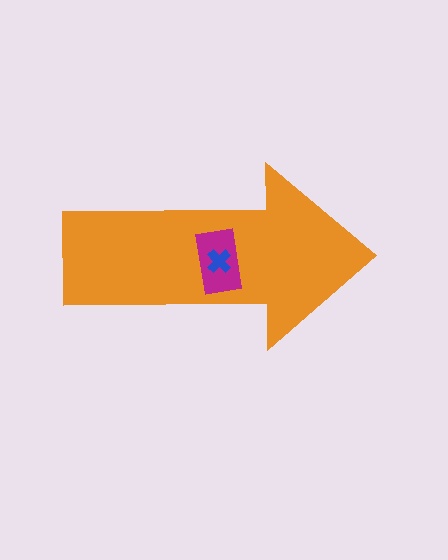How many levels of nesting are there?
3.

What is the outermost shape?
The orange arrow.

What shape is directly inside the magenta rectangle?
The blue cross.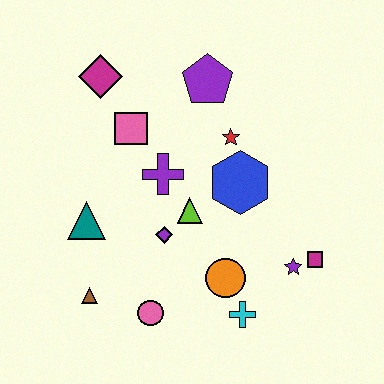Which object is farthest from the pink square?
The magenta square is farthest from the pink square.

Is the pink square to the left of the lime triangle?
Yes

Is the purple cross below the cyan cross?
No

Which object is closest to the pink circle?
The brown triangle is closest to the pink circle.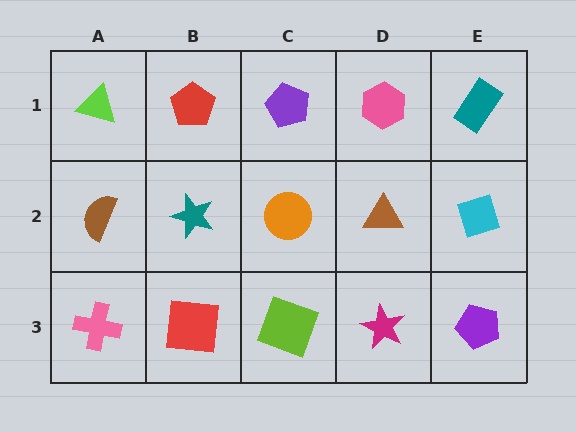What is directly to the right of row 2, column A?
A teal star.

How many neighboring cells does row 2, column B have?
4.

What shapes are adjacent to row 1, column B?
A teal star (row 2, column B), a lime triangle (row 1, column A), a purple pentagon (row 1, column C).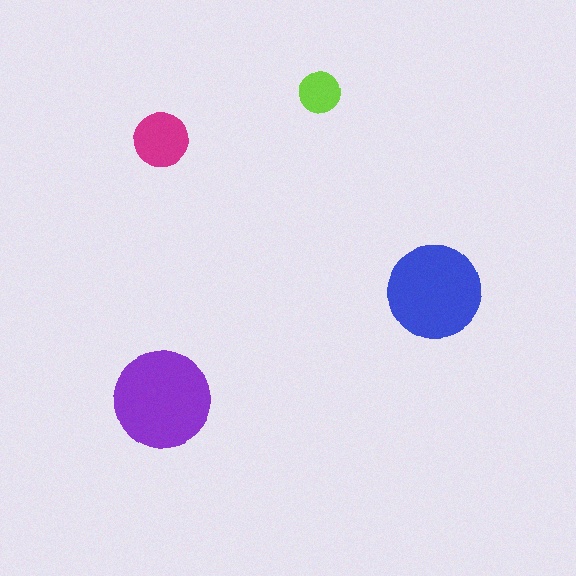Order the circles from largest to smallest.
the purple one, the blue one, the magenta one, the lime one.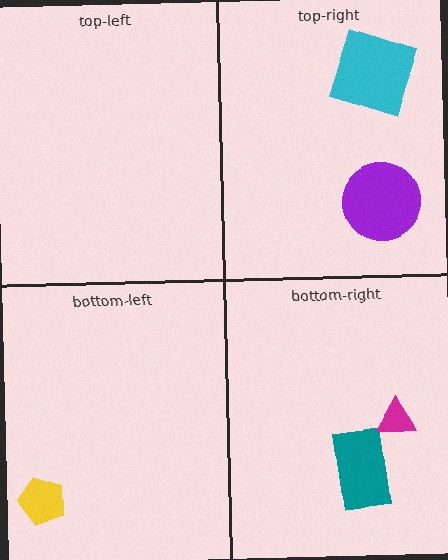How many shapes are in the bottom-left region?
1.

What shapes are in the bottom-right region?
The teal rectangle, the magenta triangle.